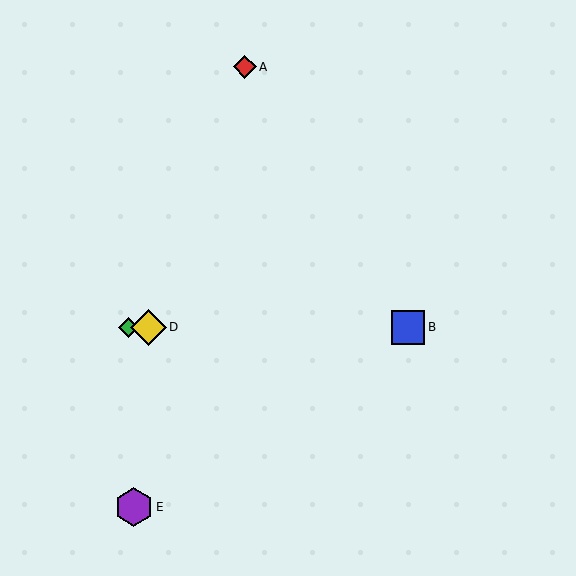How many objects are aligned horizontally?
3 objects (B, C, D) are aligned horizontally.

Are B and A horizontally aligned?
No, B is at y≈327 and A is at y≈67.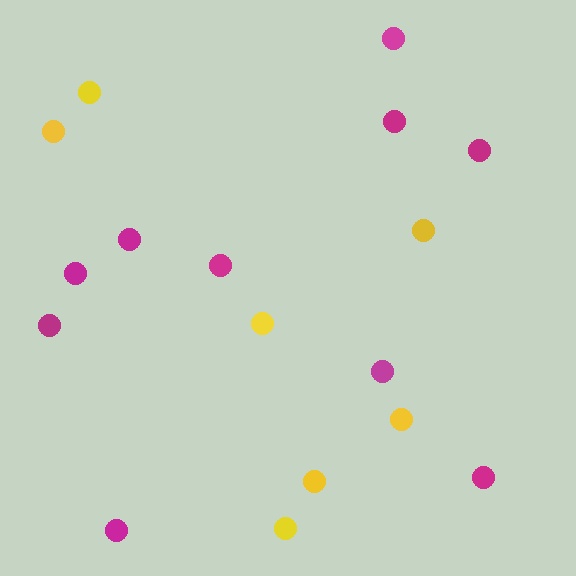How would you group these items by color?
There are 2 groups: one group of yellow circles (7) and one group of magenta circles (10).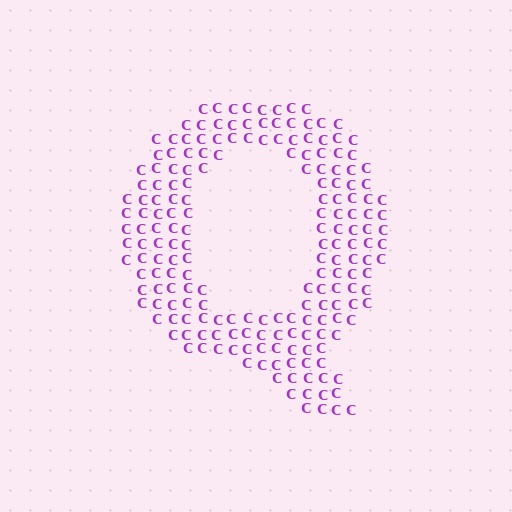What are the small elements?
The small elements are letter C's.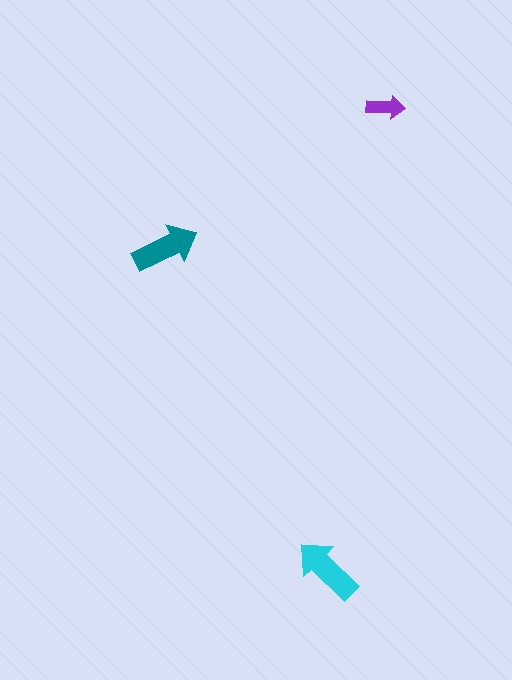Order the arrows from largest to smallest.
the cyan one, the teal one, the purple one.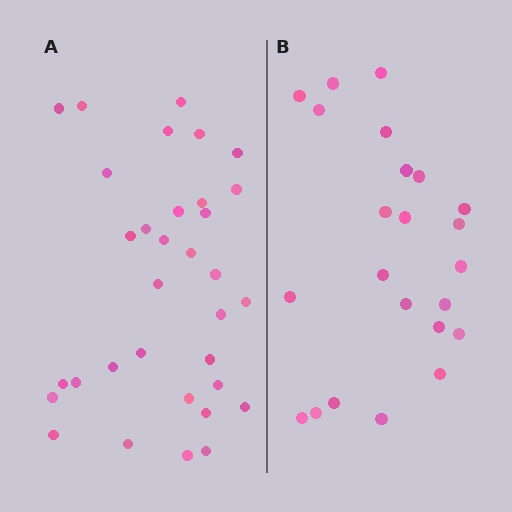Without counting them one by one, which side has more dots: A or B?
Region A (the left region) has more dots.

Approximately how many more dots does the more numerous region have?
Region A has roughly 10 or so more dots than region B.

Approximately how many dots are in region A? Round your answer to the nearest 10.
About 30 dots. (The exact count is 33, which rounds to 30.)